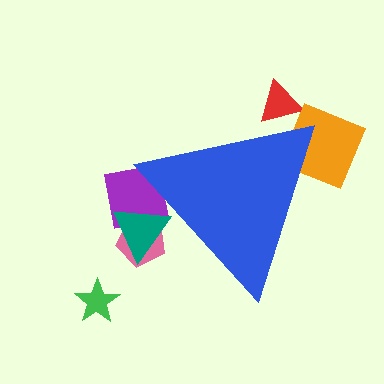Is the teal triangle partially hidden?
Yes, the teal triangle is partially hidden behind the blue triangle.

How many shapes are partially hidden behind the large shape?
5 shapes are partially hidden.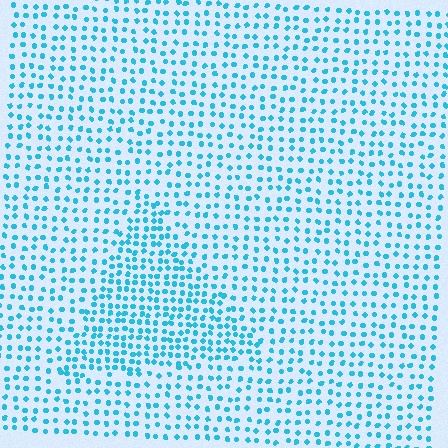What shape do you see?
I see a triangle.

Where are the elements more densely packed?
The elements are more densely packed inside the triangle boundary.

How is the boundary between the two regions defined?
The boundary is defined by a change in element density (approximately 1.6x ratio). All elements are the same color, size, and shape.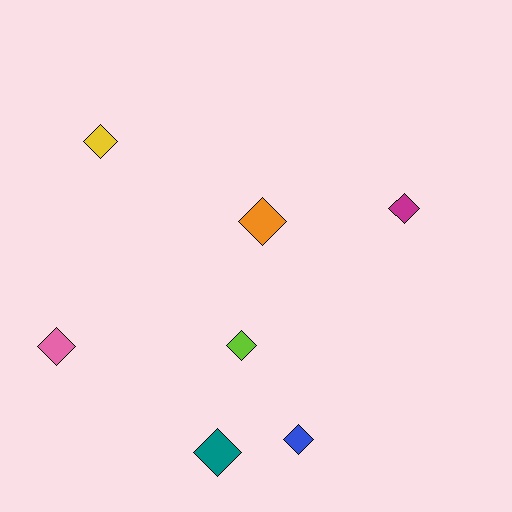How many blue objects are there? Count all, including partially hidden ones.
There is 1 blue object.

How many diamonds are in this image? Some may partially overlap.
There are 7 diamonds.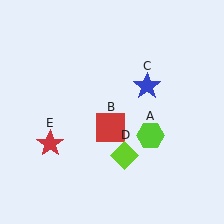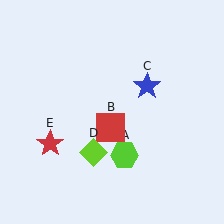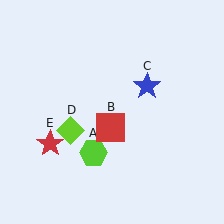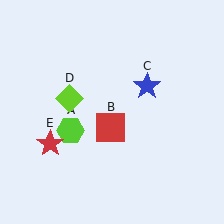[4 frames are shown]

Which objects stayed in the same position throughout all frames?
Red square (object B) and blue star (object C) and red star (object E) remained stationary.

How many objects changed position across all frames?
2 objects changed position: lime hexagon (object A), lime diamond (object D).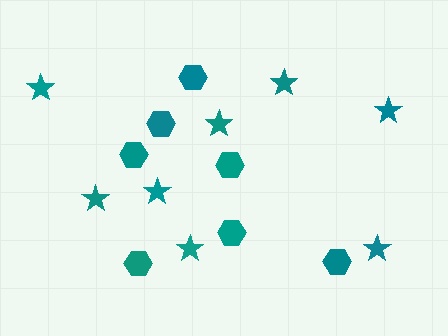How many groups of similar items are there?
There are 2 groups: one group of hexagons (7) and one group of stars (8).